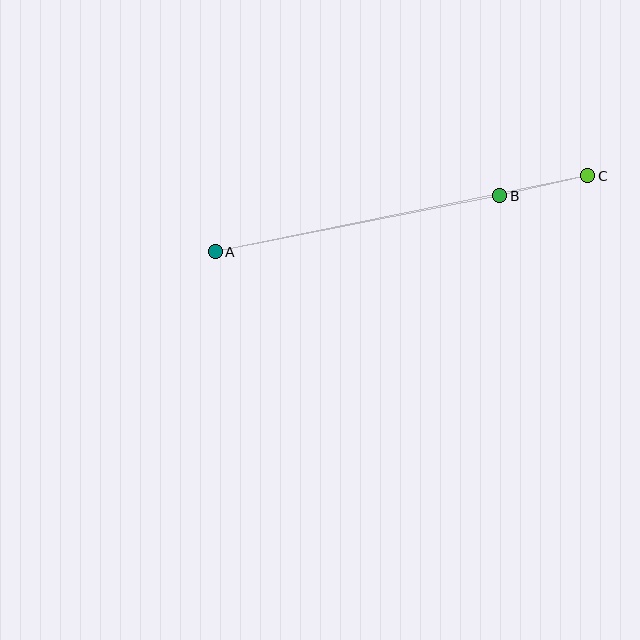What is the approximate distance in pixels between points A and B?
The distance between A and B is approximately 290 pixels.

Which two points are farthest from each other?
Points A and C are farthest from each other.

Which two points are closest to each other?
Points B and C are closest to each other.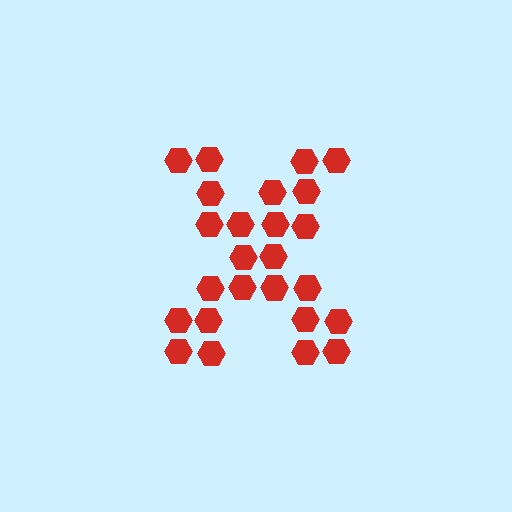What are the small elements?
The small elements are hexagons.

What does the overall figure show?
The overall figure shows the letter X.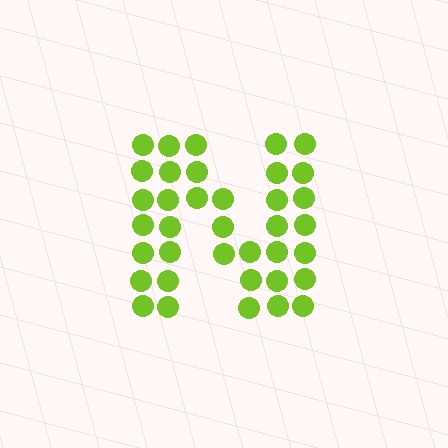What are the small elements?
The small elements are circles.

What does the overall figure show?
The overall figure shows the letter N.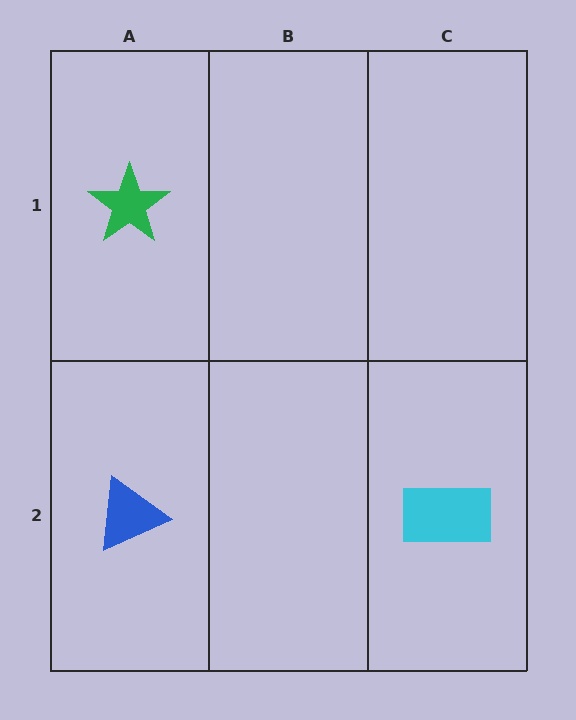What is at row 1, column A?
A green star.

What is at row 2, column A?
A blue triangle.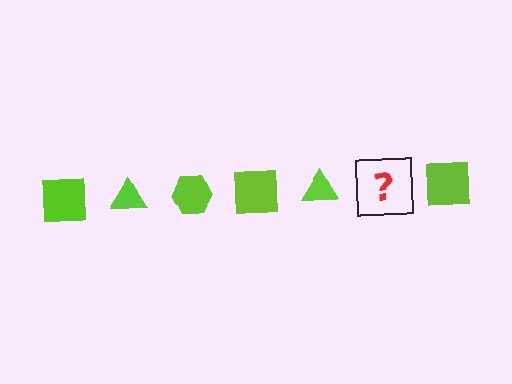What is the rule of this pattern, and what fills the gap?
The rule is that the pattern cycles through square, triangle, hexagon shapes in lime. The gap should be filled with a lime hexagon.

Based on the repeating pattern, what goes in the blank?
The blank should be a lime hexagon.